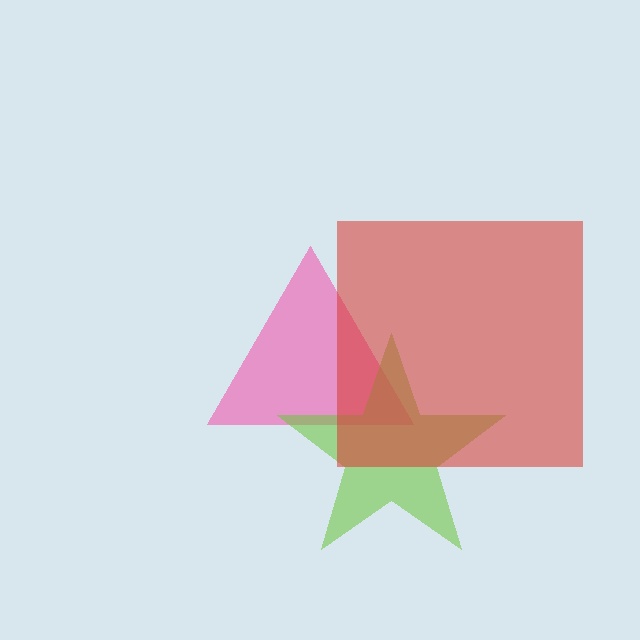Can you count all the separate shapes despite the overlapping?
Yes, there are 3 separate shapes.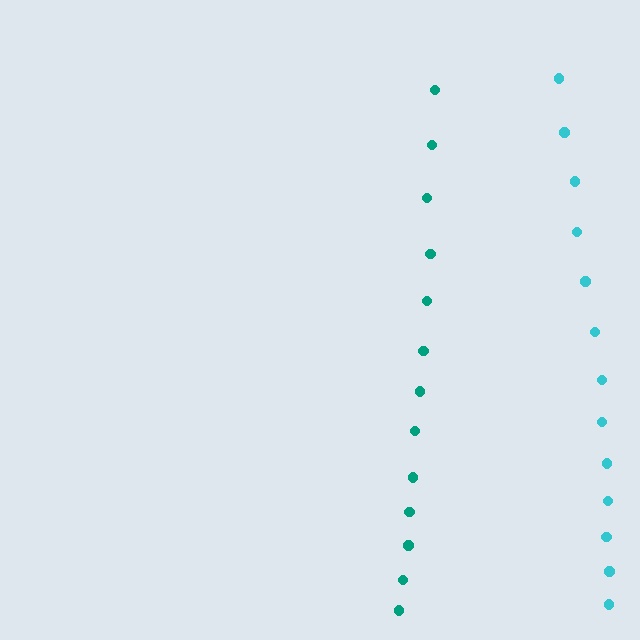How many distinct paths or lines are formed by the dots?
There are 2 distinct paths.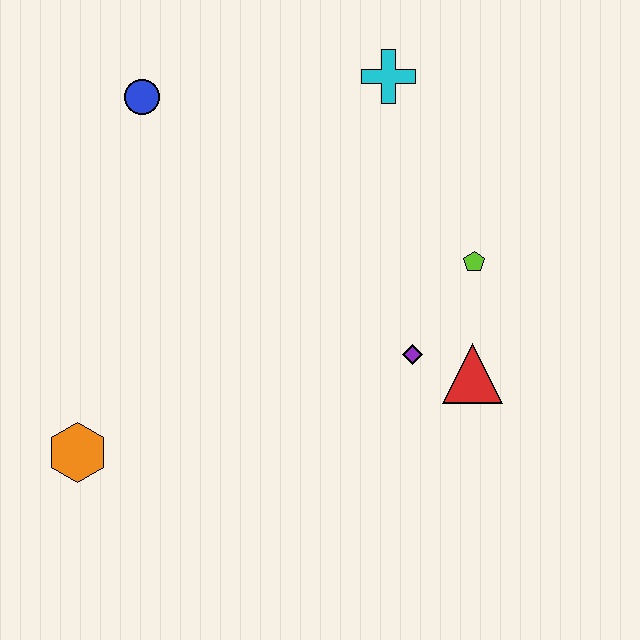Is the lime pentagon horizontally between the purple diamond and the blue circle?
No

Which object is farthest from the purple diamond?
The blue circle is farthest from the purple diamond.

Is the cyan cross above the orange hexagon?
Yes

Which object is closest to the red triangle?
The purple diamond is closest to the red triangle.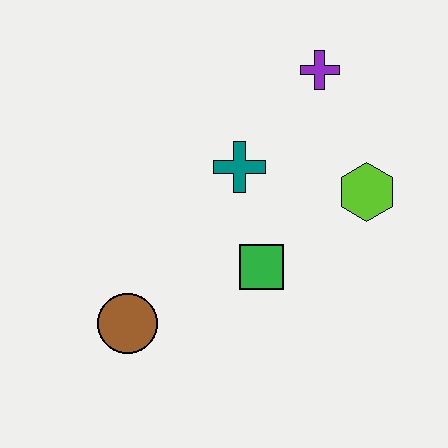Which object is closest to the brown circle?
The green square is closest to the brown circle.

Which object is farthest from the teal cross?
The brown circle is farthest from the teal cross.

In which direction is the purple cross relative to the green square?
The purple cross is above the green square.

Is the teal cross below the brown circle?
No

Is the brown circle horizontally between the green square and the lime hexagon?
No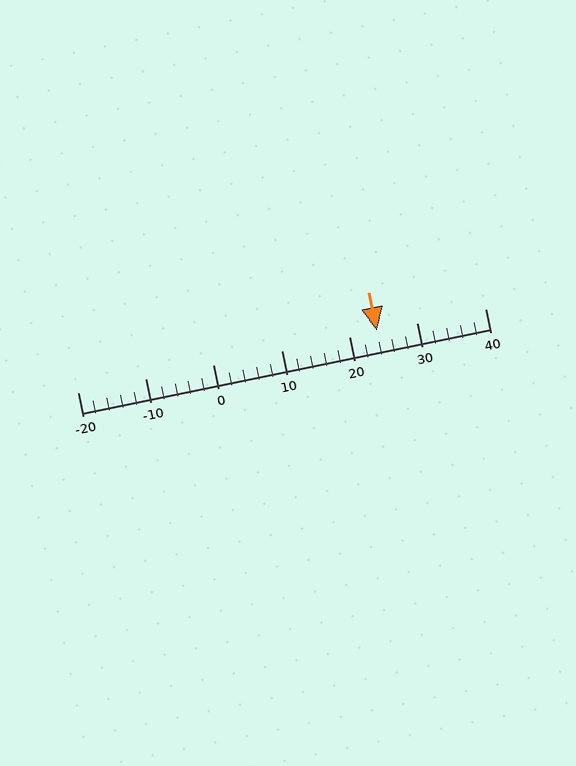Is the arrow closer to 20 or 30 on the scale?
The arrow is closer to 20.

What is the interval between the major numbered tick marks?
The major tick marks are spaced 10 units apart.